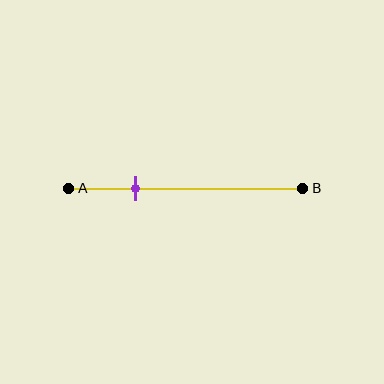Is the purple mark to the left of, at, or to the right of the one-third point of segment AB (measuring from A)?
The purple mark is to the left of the one-third point of segment AB.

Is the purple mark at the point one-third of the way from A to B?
No, the mark is at about 30% from A, not at the 33% one-third point.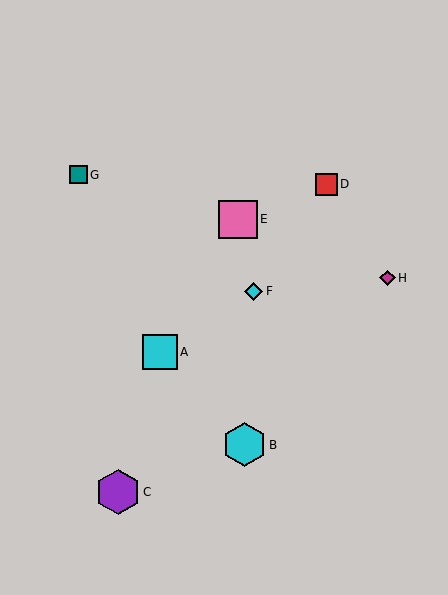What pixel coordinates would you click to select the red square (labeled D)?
Click at (326, 184) to select the red square D.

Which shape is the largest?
The purple hexagon (labeled C) is the largest.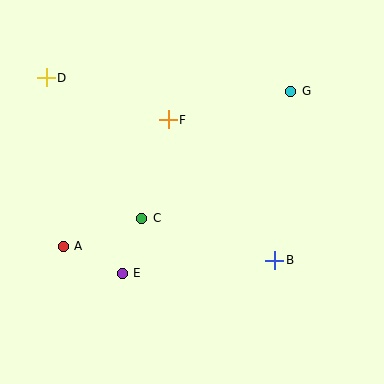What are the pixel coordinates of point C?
Point C is at (142, 218).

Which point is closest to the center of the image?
Point C at (142, 218) is closest to the center.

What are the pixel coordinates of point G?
Point G is at (291, 91).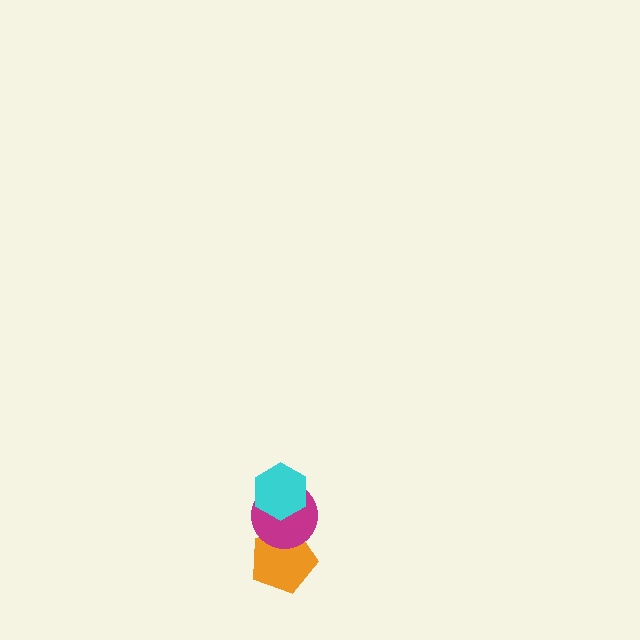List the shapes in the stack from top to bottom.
From top to bottom: the cyan hexagon, the magenta circle, the orange pentagon.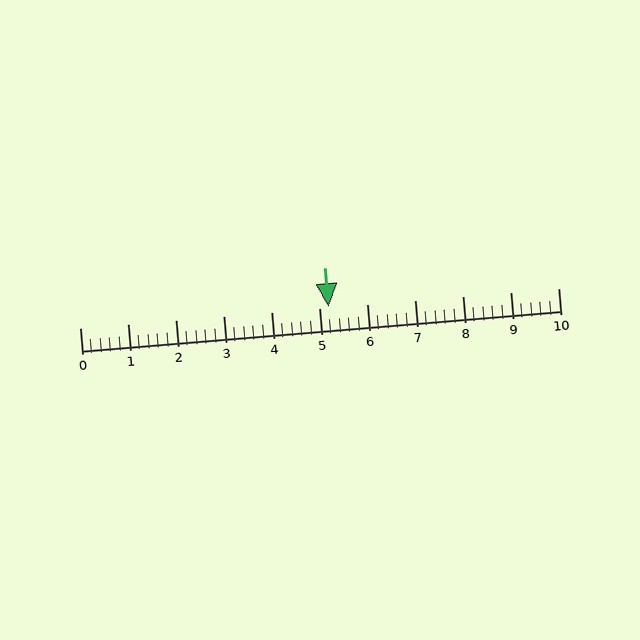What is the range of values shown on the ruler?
The ruler shows values from 0 to 10.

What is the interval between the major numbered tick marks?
The major tick marks are spaced 1 units apart.